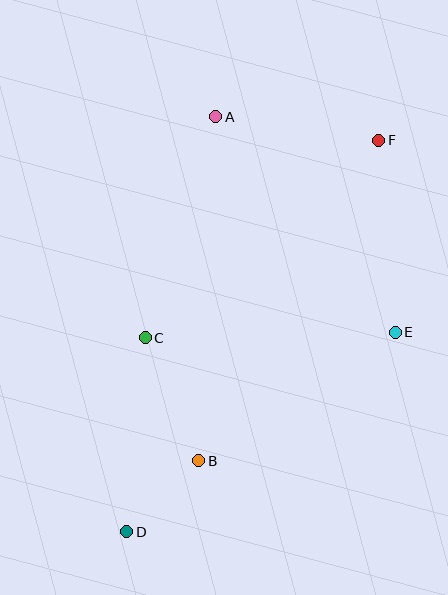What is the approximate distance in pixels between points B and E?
The distance between B and E is approximately 235 pixels.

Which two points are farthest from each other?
Points D and F are farthest from each other.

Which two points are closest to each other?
Points B and D are closest to each other.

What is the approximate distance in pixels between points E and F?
The distance between E and F is approximately 193 pixels.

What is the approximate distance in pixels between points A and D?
The distance between A and D is approximately 425 pixels.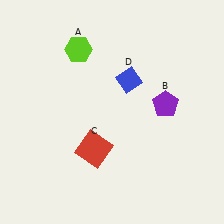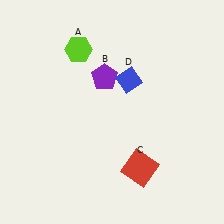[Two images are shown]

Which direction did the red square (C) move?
The red square (C) moved right.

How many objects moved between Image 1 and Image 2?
2 objects moved between the two images.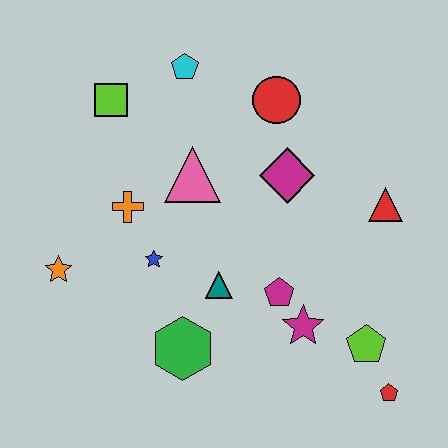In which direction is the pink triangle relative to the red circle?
The pink triangle is to the left of the red circle.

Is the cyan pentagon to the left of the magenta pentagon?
Yes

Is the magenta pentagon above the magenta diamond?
No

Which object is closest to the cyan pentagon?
The lime square is closest to the cyan pentagon.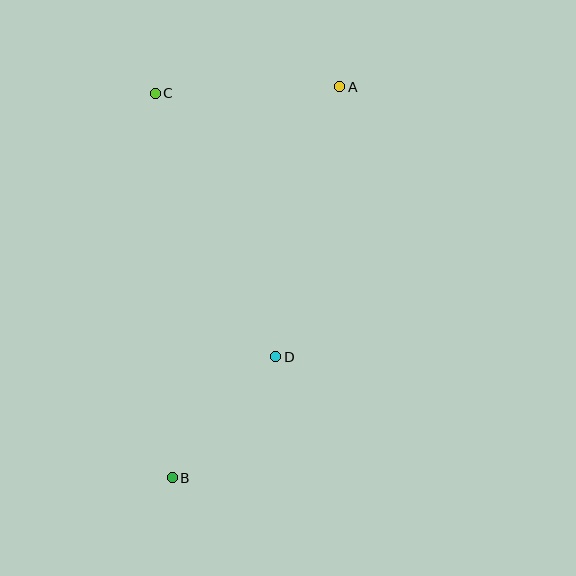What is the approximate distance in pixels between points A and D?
The distance between A and D is approximately 277 pixels.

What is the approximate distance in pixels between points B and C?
The distance between B and C is approximately 385 pixels.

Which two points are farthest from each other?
Points A and B are farthest from each other.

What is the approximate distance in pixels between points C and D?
The distance between C and D is approximately 290 pixels.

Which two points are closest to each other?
Points B and D are closest to each other.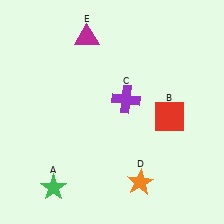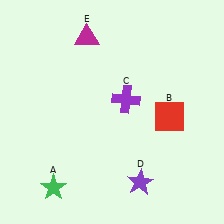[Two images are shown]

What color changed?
The star (D) changed from orange in Image 1 to purple in Image 2.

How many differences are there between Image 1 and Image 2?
There is 1 difference between the two images.